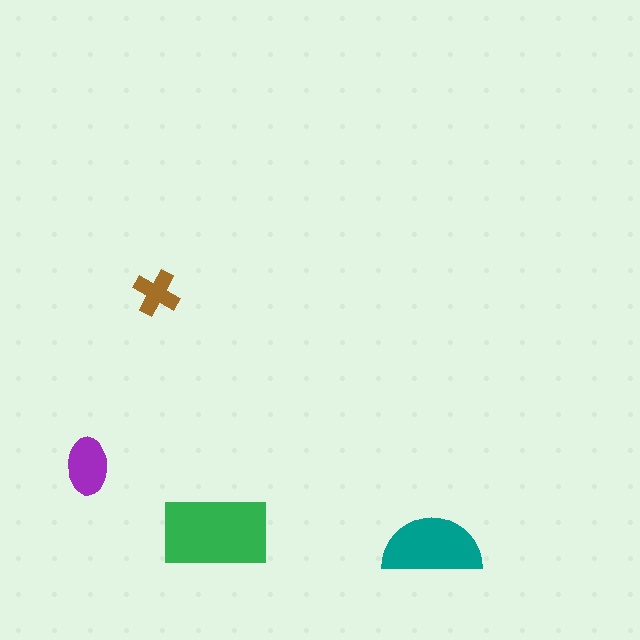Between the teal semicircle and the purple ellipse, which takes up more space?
The teal semicircle.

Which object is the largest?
The green rectangle.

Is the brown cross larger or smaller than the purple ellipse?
Smaller.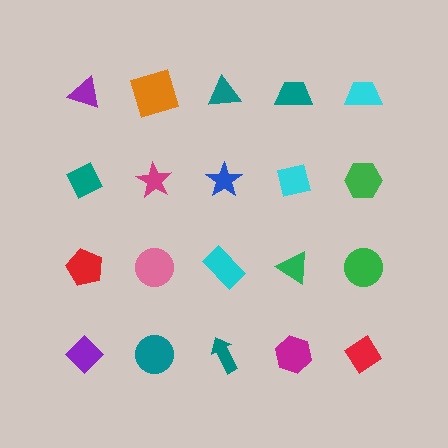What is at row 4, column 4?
A magenta hexagon.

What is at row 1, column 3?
A teal triangle.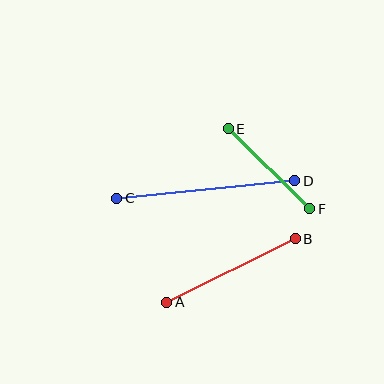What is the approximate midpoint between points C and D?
The midpoint is at approximately (206, 189) pixels.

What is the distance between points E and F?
The distance is approximately 114 pixels.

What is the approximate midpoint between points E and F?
The midpoint is at approximately (269, 169) pixels.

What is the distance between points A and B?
The distance is approximately 143 pixels.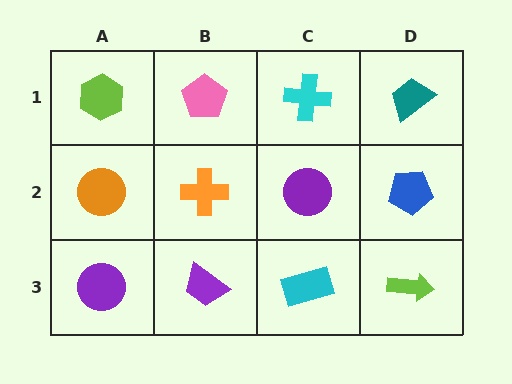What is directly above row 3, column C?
A purple circle.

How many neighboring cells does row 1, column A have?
2.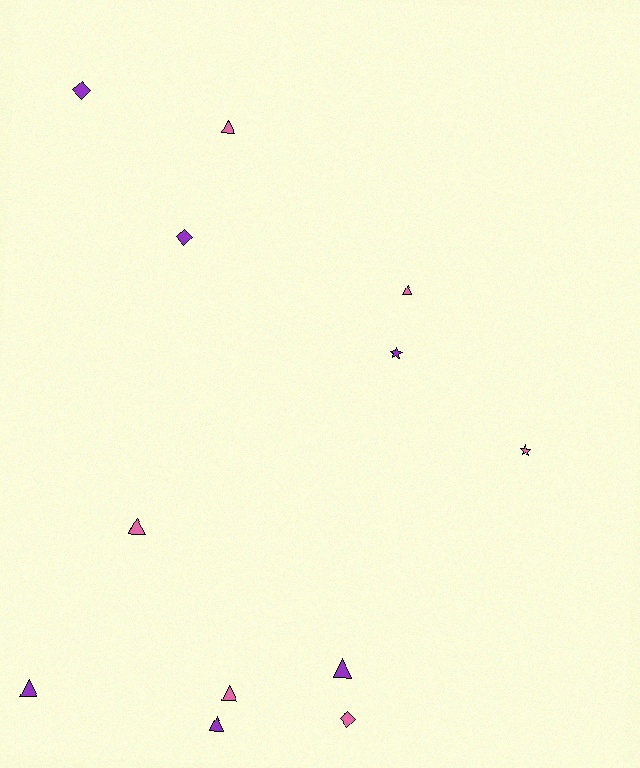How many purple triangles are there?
There are 3 purple triangles.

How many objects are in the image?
There are 12 objects.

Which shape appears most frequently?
Triangle, with 7 objects.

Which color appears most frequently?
Purple, with 6 objects.